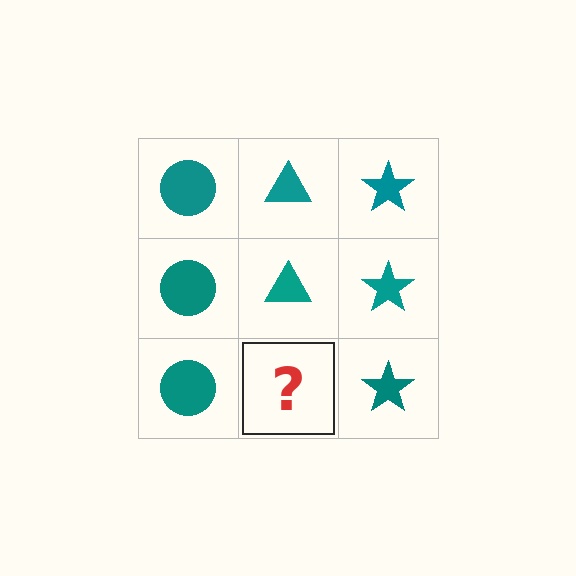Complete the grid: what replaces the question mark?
The question mark should be replaced with a teal triangle.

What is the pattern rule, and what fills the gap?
The rule is that each column has a consistent shape. The gap should be filled with a teal triangle.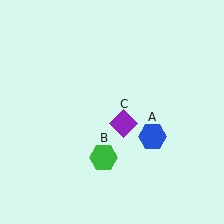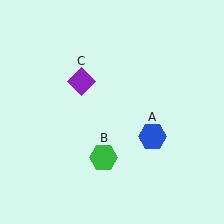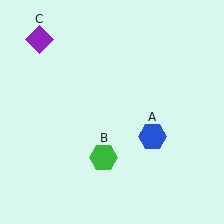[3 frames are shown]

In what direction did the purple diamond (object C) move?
The purple diamond (object C) moved up and to the left.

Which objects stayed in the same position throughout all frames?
Blue hexagon (object A) and green hexagon (object B) remained stationary.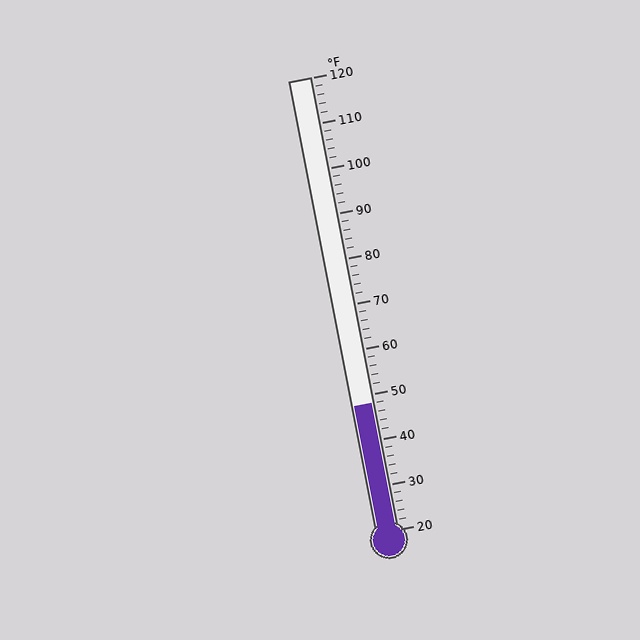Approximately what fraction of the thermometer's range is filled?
The thermometer is filled to approximately 30% of its range.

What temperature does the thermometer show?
The thermometer shows approximately 48°F.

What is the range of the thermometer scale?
The thermometer scale ranges from 20°F to 120°F.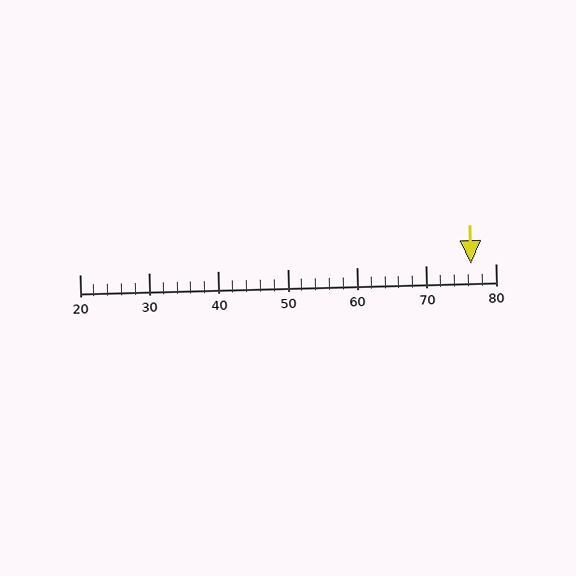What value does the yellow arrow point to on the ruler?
The yellow arrow points to approximately 76.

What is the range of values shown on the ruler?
The ruler shows values from 20 to 80.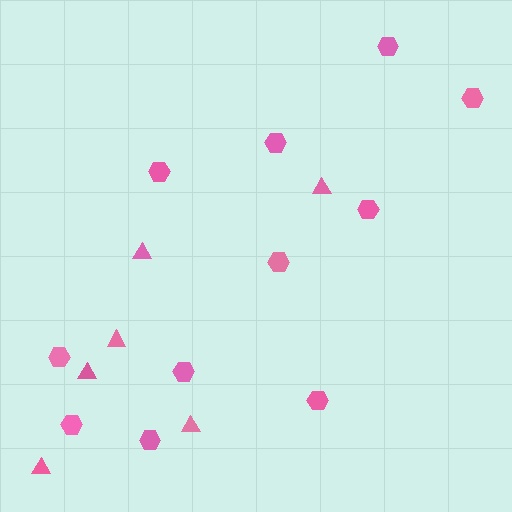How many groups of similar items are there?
There are 2 groups: one group of hexagons (11) and one group of triangles (6).